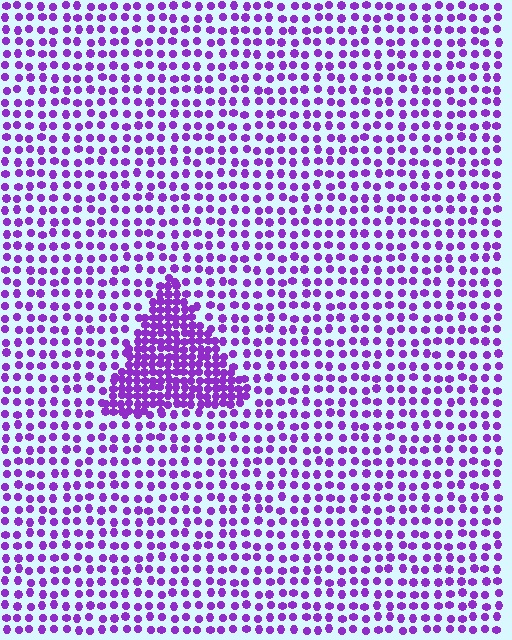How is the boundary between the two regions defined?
The boundary is defined by a change in element density (approximately 2.3x ratio). All elements are the same color, size, and shape.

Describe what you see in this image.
The image contains small purple elements arranged at two different densities. A triangle-shaped region is visible where the elements are more densely packed than the surrounding area.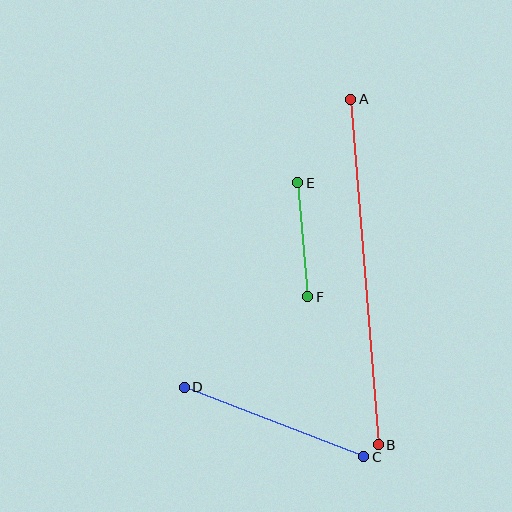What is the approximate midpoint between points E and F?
The midpoint is at approximately (303, 240) pixels.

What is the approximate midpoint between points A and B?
The midpoint is at approximately (365, 272) pixels.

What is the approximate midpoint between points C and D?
The midpoint is at approximately (274, 422) pixels.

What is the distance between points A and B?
The distance is approximately 347 pixels.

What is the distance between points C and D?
The distance is approximately 192 pixels.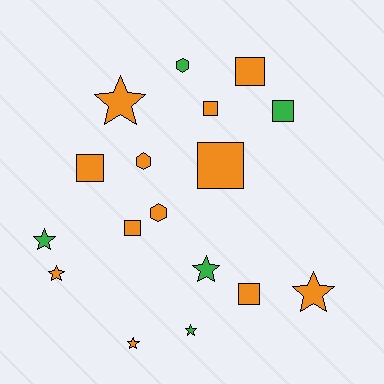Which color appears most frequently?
Orange, with 12 objects.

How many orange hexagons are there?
There are 2 orange hexagons.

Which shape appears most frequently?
Star, with 7 objects.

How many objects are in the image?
There are 17 objects.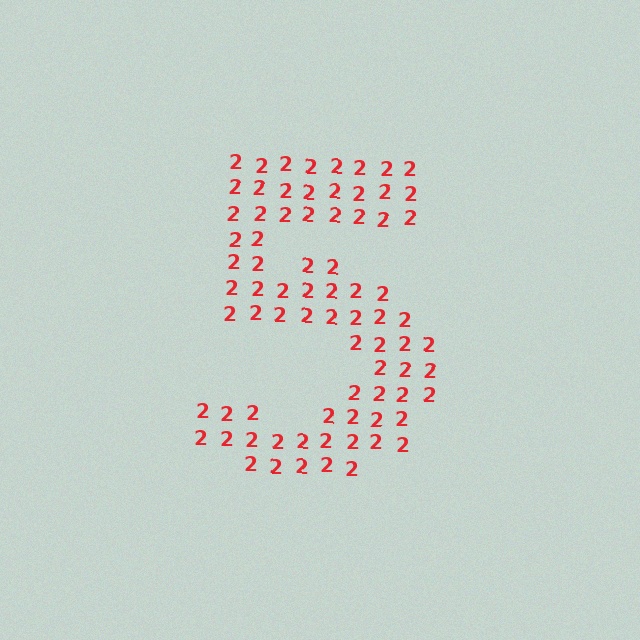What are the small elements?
The small elements are digit 2's.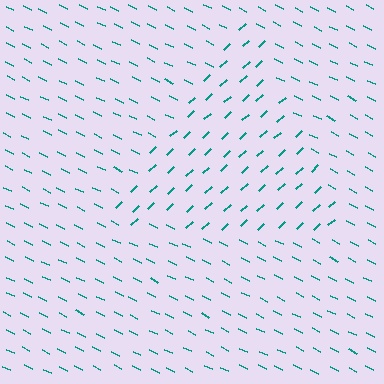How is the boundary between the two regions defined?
The boundary is defined purely by a change in line orientation (approximately 69 degrees difference). All lines are the same color and thickness.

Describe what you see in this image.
The image is filled with small teal line segments. A triangle region in the image has lines oriented differently from the surrounding lines, creating a visible texture boundary.